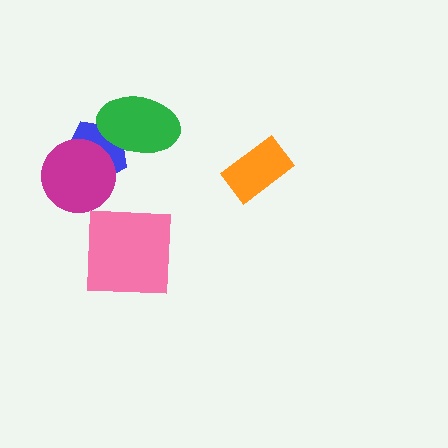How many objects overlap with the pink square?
0 objects overlap with the pink square.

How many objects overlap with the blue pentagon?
2 objects overlap with the blue pentagon.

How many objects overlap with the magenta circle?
1 object overlaps with the magenta circle.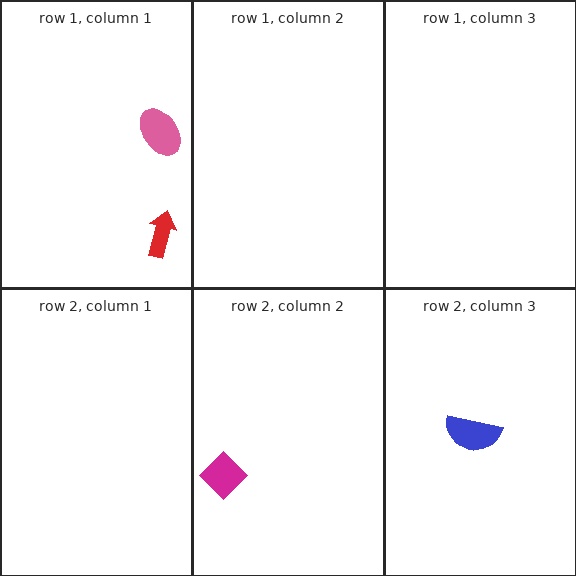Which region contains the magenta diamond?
The row 2, column 2 region.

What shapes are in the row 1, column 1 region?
The pink ellipse, the red arrow.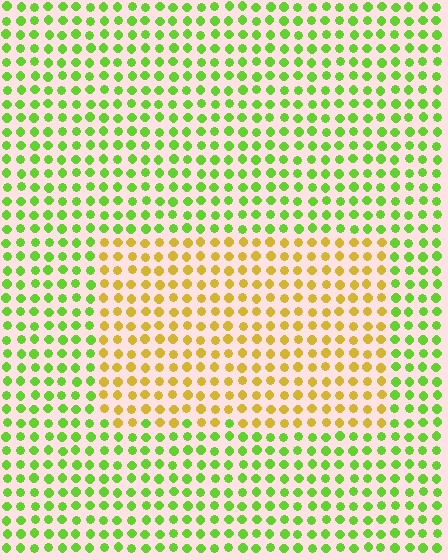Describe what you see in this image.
The image is filled with small lime elements in a uniform arrangement. A rectangle-shaped region is visible where the elements are tinted to a slightly different hue, forming a subtle color boundary.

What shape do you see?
I see a rectangle.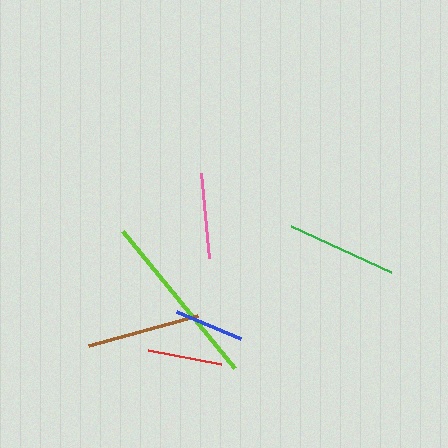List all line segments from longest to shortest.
From longest to shortest: lime, brown, green, pink, red, blue.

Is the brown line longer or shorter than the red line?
The brown line is longer than the red line.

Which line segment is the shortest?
The blue line is the shortest at approximately 69 pixels.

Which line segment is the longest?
The lime line is the longest at approximately 177 pixels.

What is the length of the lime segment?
The lime segment is approximately 177 pixels long.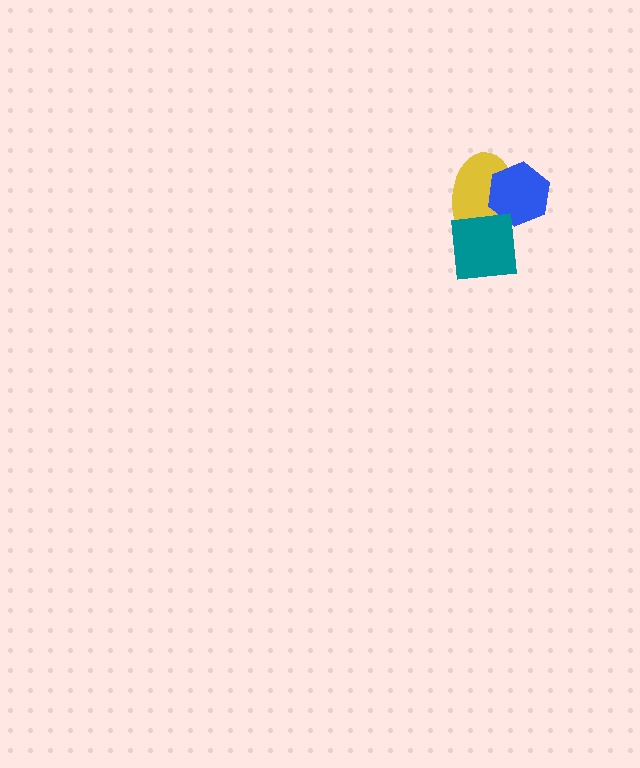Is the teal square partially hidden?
No, no other shape covers it.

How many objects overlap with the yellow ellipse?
2 objects overlap with the yellow ellipse.